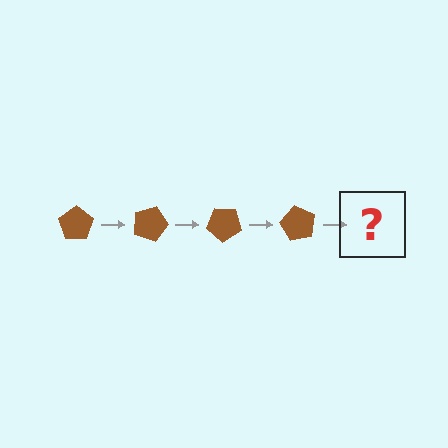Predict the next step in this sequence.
The next step is a brown pentagon rotated 80 degrees.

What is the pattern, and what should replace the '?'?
The pattern is that the pentagon rotates 20 degrees each step. The '?' should be a brown pentagon rotated 80 degrees.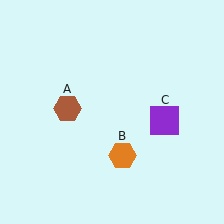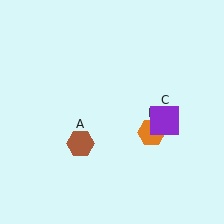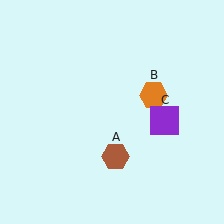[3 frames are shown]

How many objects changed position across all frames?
2 objects changed position: brown hexagon (object A), orange hexagon (object B).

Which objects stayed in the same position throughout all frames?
Purple square (object C) remained stationary.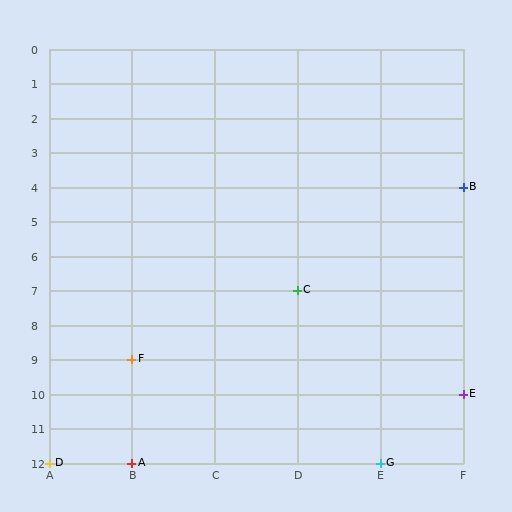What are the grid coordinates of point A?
Point A is at grid coordinates (B, 12).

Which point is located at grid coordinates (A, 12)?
Point D is at (A, 12).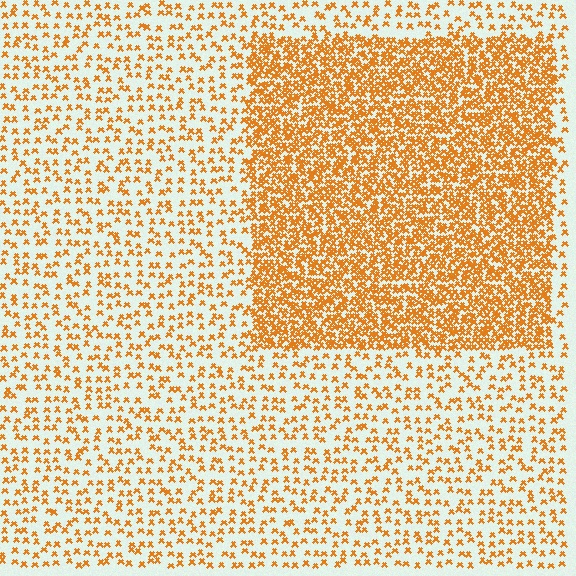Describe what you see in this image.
The image contains small orange elements arranged at two different densities. A rectangle-shaped region is visible where the elements are more densely packed than the surrounding area.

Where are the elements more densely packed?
The elements are more densely packed inside the rectangle boundary.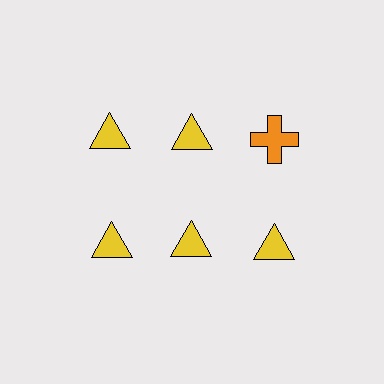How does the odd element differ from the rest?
It differs in both color (orange instead of yellow) and shape (cross instead of triangle).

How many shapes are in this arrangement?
There are 6 shapes arranged in a grid pattern.